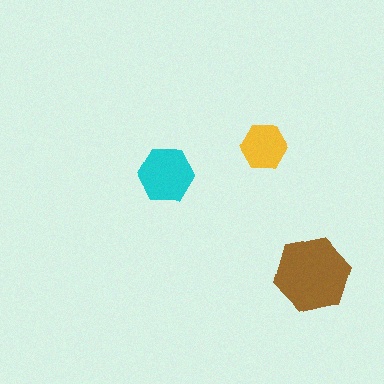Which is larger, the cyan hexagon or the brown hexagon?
The brown one.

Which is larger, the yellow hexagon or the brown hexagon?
The brown one.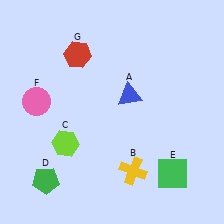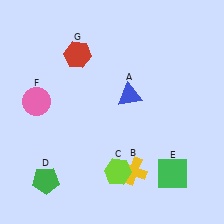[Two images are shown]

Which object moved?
The lime hexagon (C) moved right.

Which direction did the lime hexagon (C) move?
The lime hexagon (C) moved right.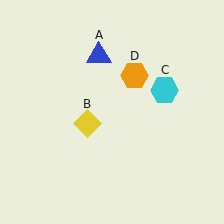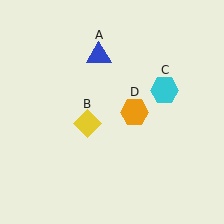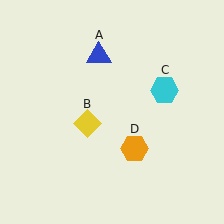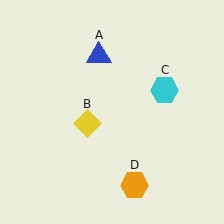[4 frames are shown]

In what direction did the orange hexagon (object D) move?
The orange hexagon (object D) moved down.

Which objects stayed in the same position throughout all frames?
Blue triangle (object A) and yellow diamond (object B) and cyan hexagon (object C) remained stationary.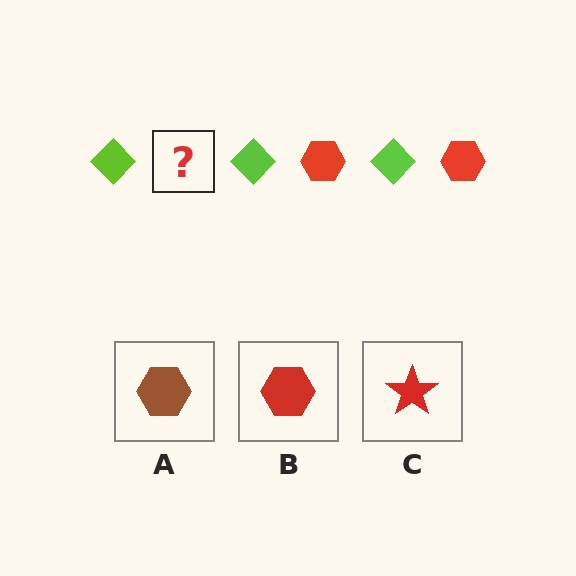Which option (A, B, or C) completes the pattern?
B.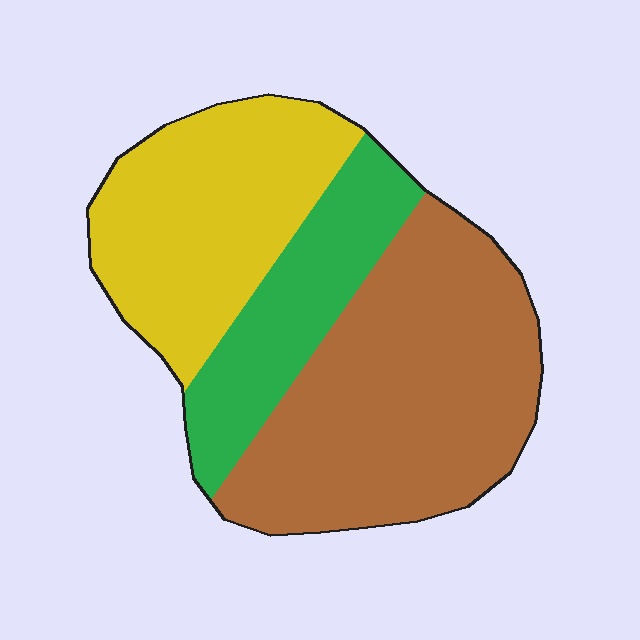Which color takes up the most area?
Brown, at roughly 45%.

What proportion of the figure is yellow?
Yellow takes up between a sixth and a third of the figure.